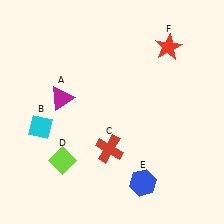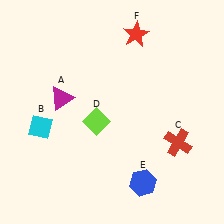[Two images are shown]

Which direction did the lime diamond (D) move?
The lime diamond (D) moved up.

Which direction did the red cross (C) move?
The red cross (C) moved right.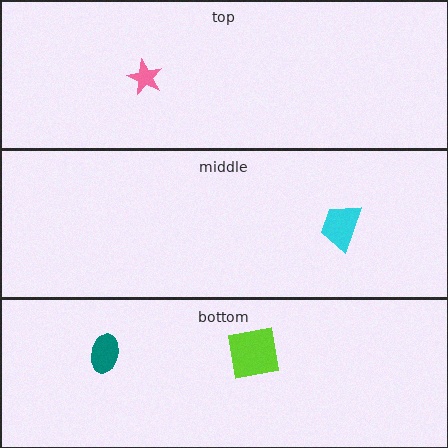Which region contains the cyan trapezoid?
The middle region.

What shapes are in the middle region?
The cyan trapezoid.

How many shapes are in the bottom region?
2.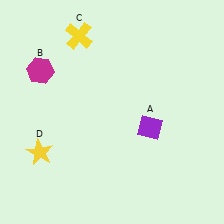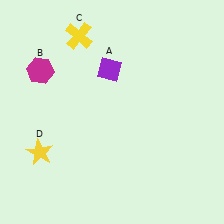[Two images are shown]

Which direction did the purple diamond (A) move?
The purple diamond (A) moved up.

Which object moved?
The purple diamond (A) moved up.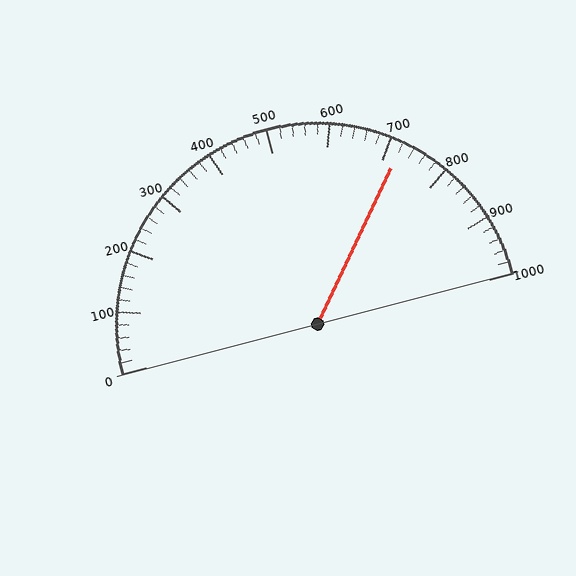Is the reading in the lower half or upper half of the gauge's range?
The reading is in the upper half of the range (0 to 1000).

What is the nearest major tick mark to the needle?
The nearest major tick mark is 700.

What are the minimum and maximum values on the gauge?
The gauge ranges from 0 to 1000.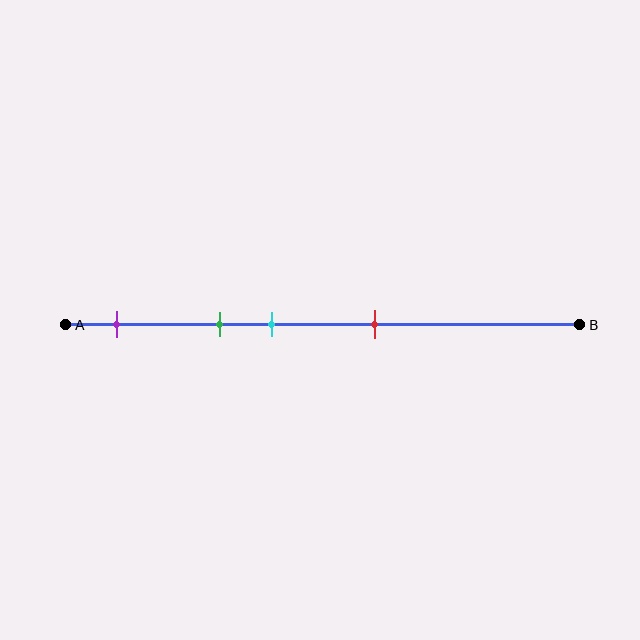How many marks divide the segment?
There are 4 marks dividing the segment.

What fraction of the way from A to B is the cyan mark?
The cyan mark is approximately 40% (0.4) of the way from A to B.